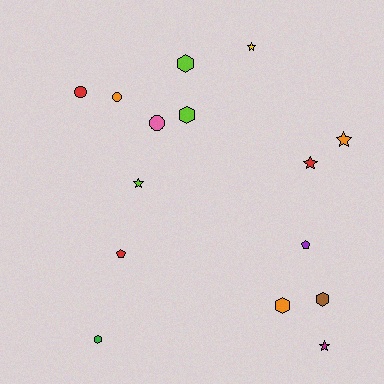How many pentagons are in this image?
There are 2 pentagons.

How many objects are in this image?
There are 15 objects.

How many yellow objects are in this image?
There is 1 yellow object.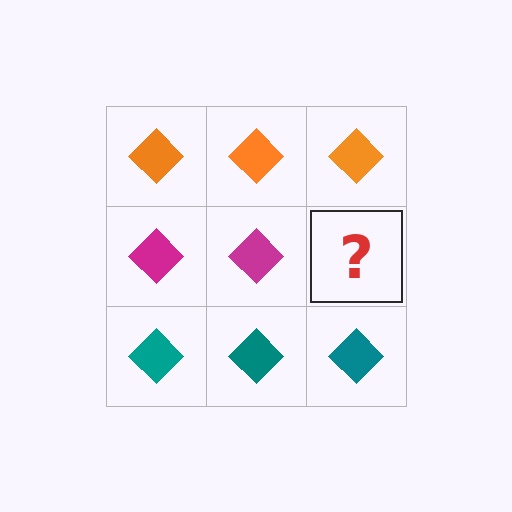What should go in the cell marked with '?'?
The missing cell should contain a magenta diamond.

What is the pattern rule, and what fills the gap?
The rule is that each row has a consistent color. The gap should be filled with a magenta diamond.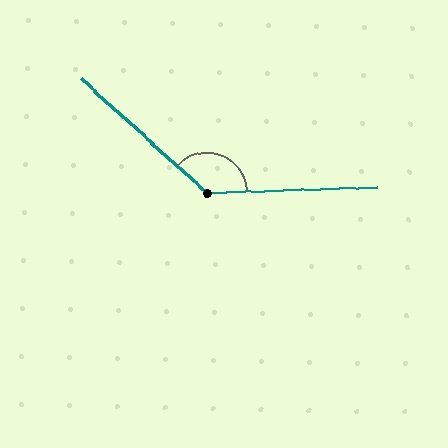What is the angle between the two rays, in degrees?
Approximately 136 degrees.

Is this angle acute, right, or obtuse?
It is obtuse.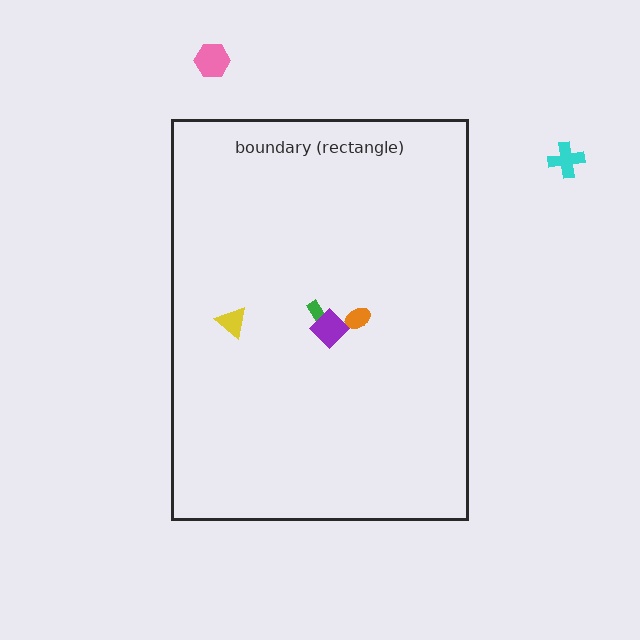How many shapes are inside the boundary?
4 inside, 2 outside.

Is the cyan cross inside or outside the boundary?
Outside.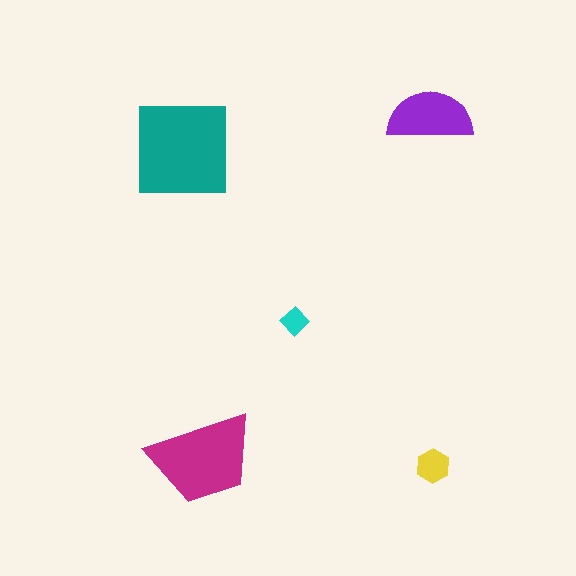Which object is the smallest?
The cyan diamond.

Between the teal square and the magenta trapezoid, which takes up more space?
The teal square.